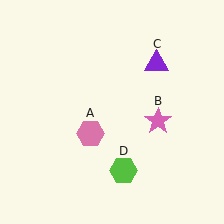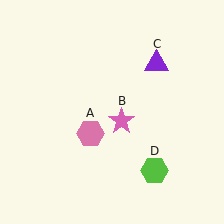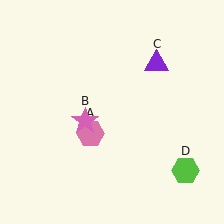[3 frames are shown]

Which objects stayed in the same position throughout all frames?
Pink hexagon (object A) and purple triangle (object C) remained stationary.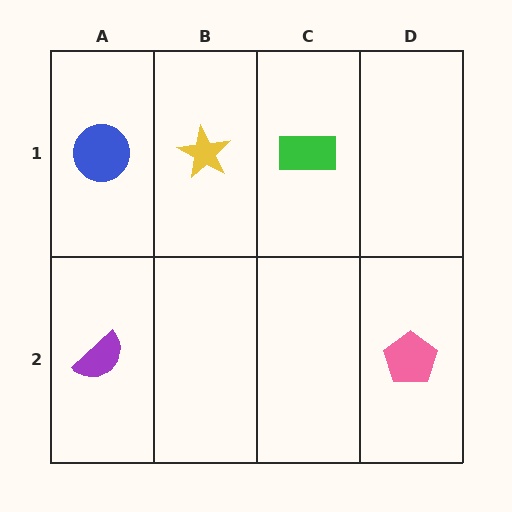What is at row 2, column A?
A purple semicircle.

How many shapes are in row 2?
2 shapes.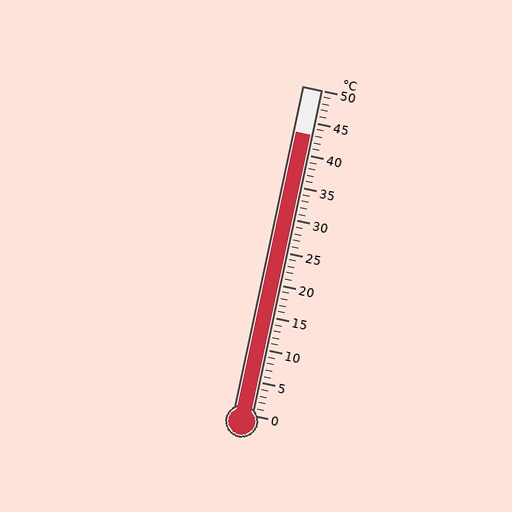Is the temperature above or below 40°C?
The temperature is above 40°C.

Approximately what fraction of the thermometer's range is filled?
The thermometer is filled to approximately 85% of its range.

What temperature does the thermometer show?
The thermometer shows approximately 43°C.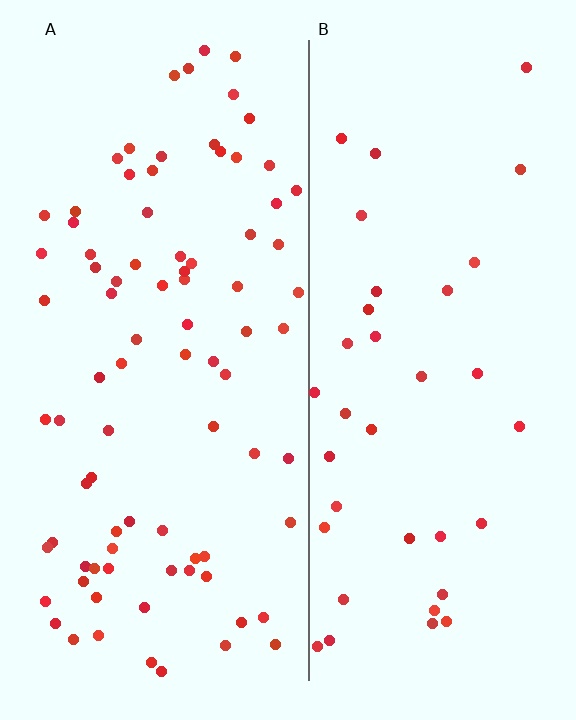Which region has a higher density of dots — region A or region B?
A (the left).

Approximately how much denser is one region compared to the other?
Approximately 2.3× — region A over region B.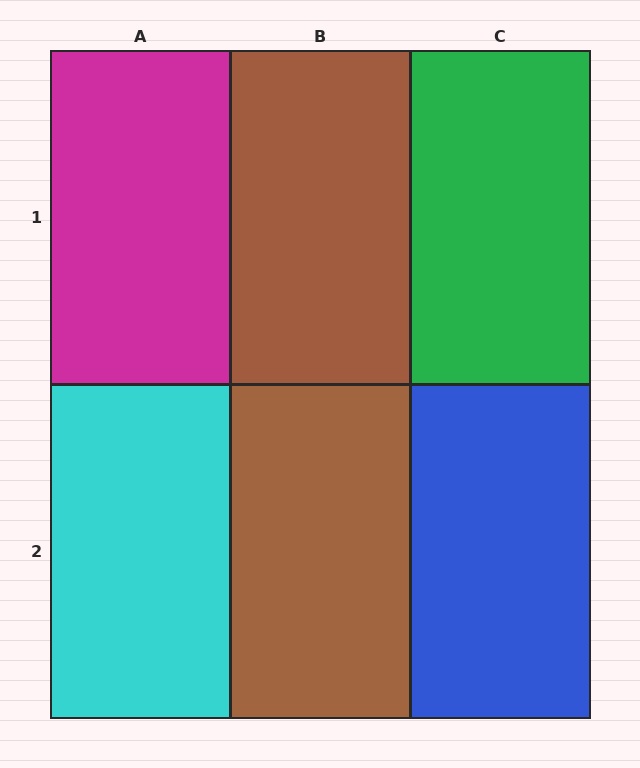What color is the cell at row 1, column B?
Brown.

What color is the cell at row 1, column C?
Green.